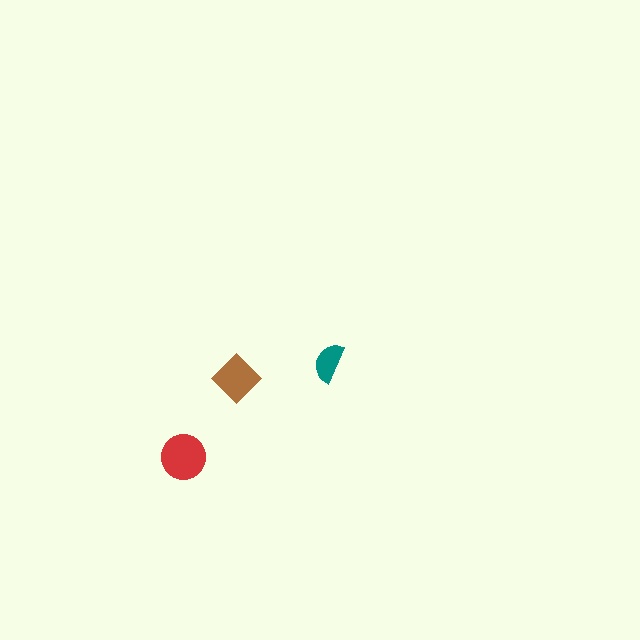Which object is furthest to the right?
The teal semicircle is rightmost.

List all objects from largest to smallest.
The red circle, the brown diamond, the teal semicircle.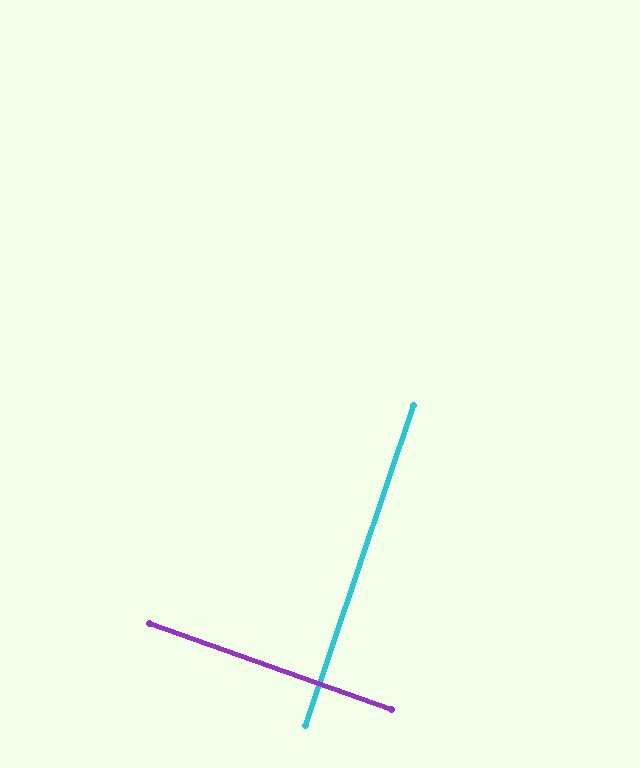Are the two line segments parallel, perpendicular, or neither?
Perpendicular — they meet at approximately 89°.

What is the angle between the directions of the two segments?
Approximately 89 degrees.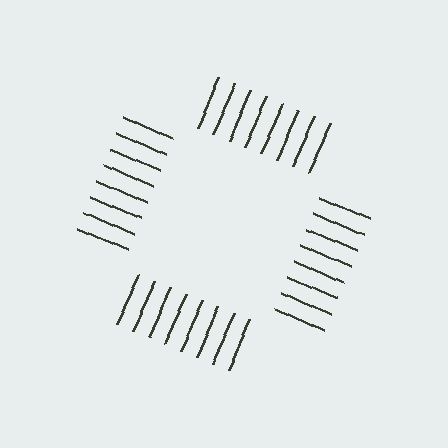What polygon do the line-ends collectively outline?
An illusory square — the line segments terminate on its edges but no continuous stroke is drawn.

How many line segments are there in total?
32 — 8 along each of the 4 edges.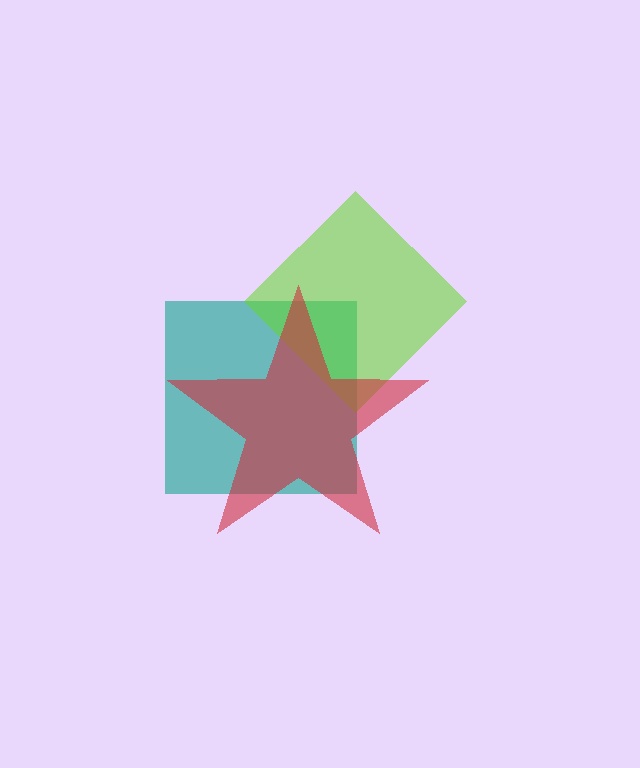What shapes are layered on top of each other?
The layered shapes are: a teal square, a lime diamond, a red star.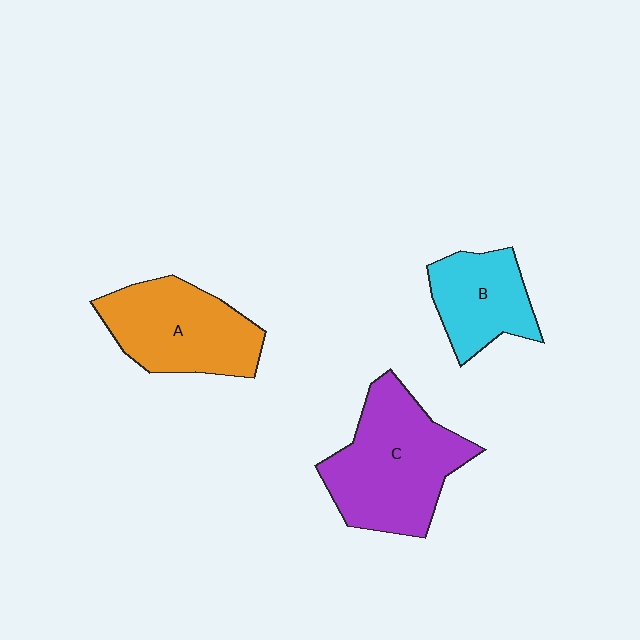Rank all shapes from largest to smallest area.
From largest to smallest: C (purple), A (orange), B (cyan).